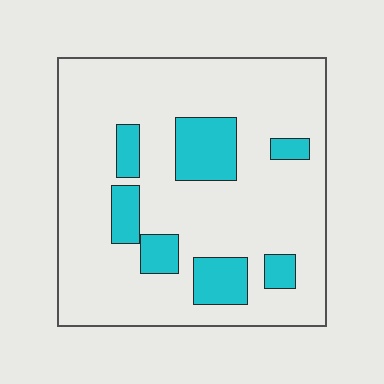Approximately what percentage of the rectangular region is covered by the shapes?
Approximately 20%.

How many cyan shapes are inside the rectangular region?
7.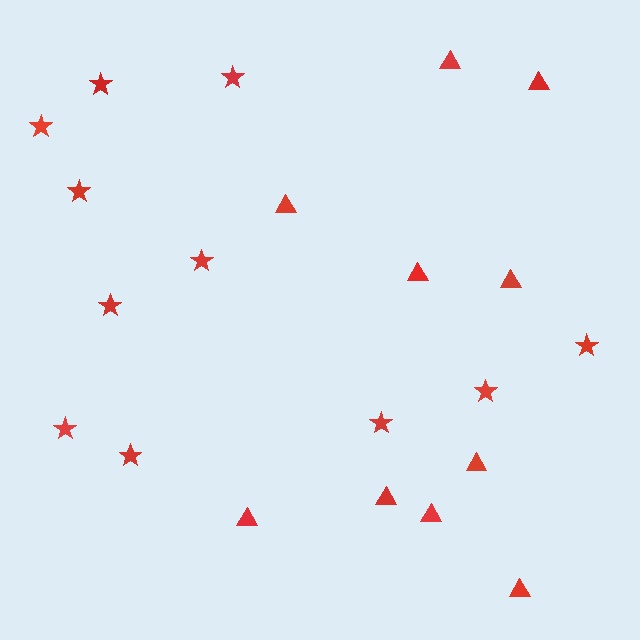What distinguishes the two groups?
There are 2 groups: one group of triangles (10) and one group of stars (11).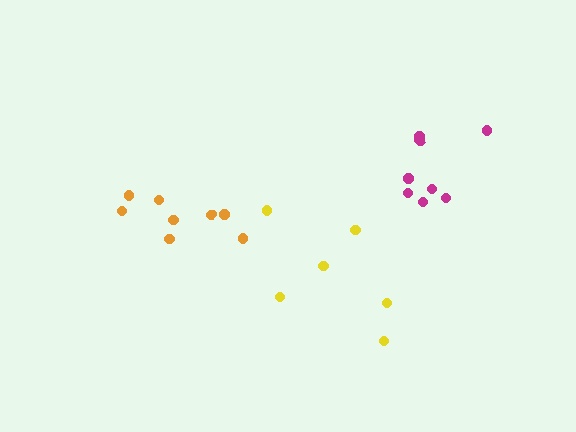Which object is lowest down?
The yellow cluster is bottommost.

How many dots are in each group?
Group 1: 6 dots, Group 2: 8 dots, Group 3: 8 dots (22 total).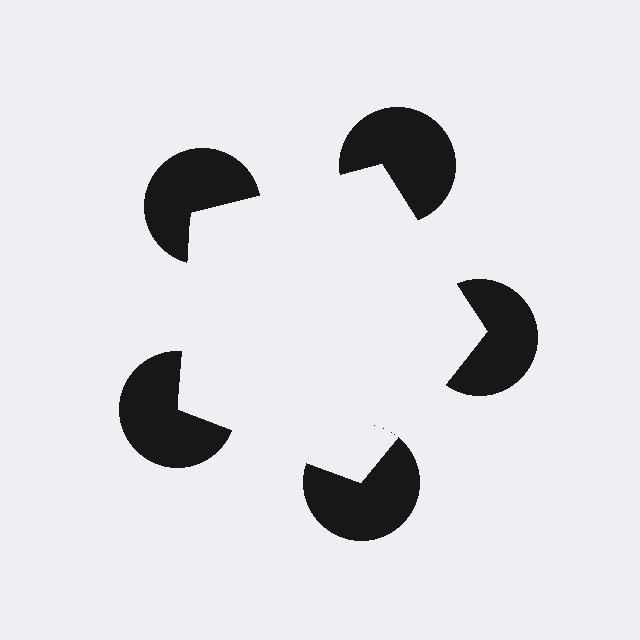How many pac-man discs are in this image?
There are 5 — one at each vertex of the illusory pentagon.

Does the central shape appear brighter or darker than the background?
It typically appears slightly brighter than the background, even though no actual brightness change is drawn.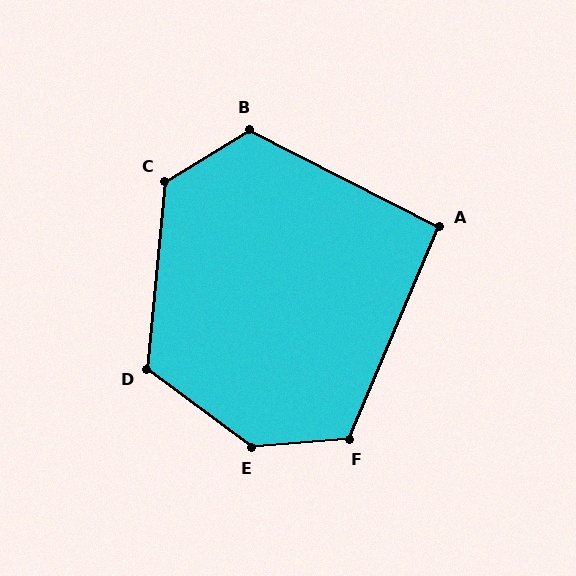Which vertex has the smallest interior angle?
A, at approximately 94 degrees.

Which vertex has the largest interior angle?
E, at approximately 139 degrees.